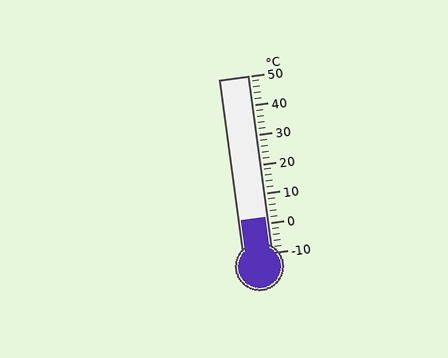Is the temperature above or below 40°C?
The temperature is below 40°C.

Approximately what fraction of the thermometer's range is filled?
The thermometer is filled to approximately 20% of its range.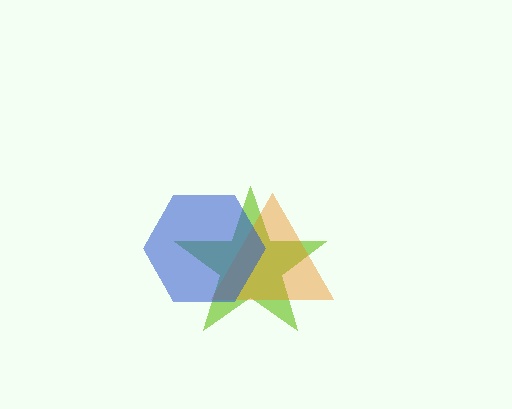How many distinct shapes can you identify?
There are 3 distinct shapes: a lime star, an orange triangle, a blue hexagon.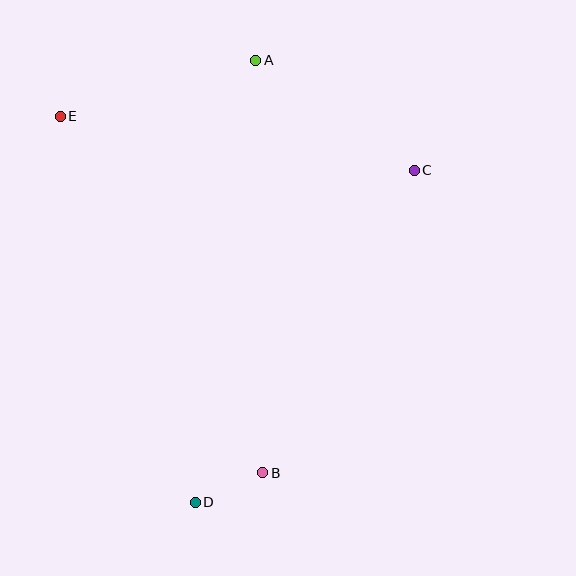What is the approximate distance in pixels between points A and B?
The distance between A and B is approximately 413 pixels.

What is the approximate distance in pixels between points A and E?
The distance between A and E is approximately 203 pixels.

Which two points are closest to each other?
Points B and D are closest to each other.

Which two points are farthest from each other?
Points A and D are farthest from each other.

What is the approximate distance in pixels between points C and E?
The distance between C and E is approximately 358 pixels.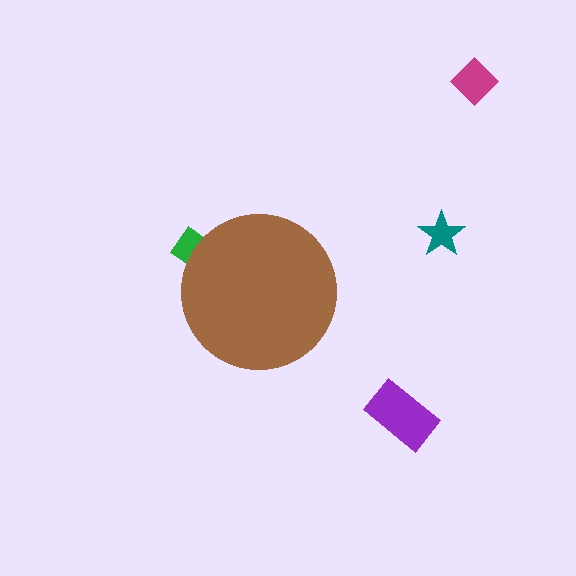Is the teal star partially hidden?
No, the teal star is fully visible.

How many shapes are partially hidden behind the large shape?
1 shape is partially hidden.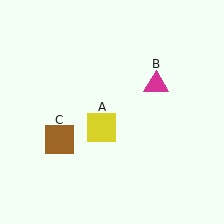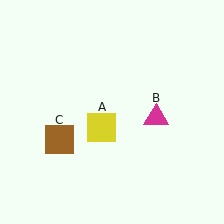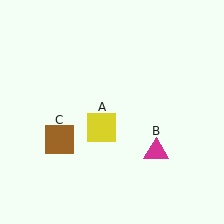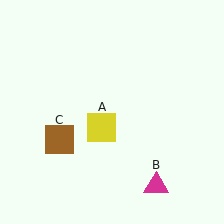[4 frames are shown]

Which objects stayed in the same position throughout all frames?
Yellow square (object A) and brown square (object C) remained stationary.